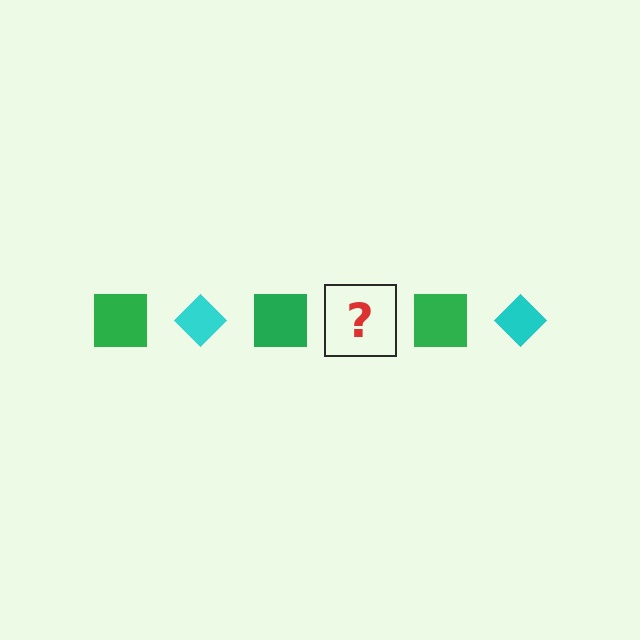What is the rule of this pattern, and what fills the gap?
The rule is that the pattern alternates between green square and cyan diamond. The gap should be filled with a cyan diamond.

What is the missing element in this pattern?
The missing element is a cyan diamond.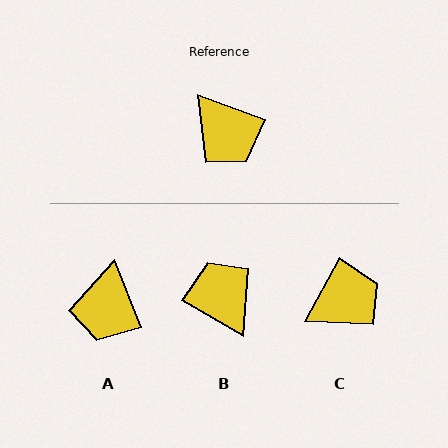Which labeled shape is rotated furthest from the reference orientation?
B, about 169 degrees away.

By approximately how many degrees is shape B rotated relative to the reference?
Approximately 169 degrees counter-clockwise.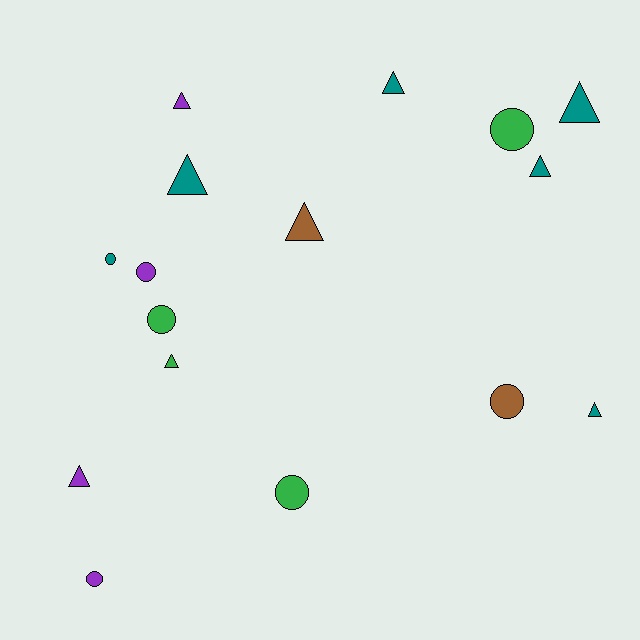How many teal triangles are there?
There are 5 teal triangles.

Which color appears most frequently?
Teal, with 6 objects.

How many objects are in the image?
There are 16 objects.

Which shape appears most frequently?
Triangle, with 9 objects.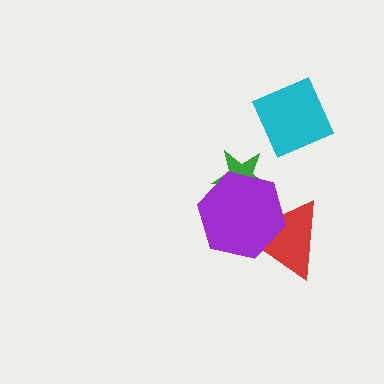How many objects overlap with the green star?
1 object overlaps with the green star.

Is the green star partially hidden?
Yes, it is partially covered by another shape.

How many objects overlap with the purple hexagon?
2 objects overlap with the purple hexagon.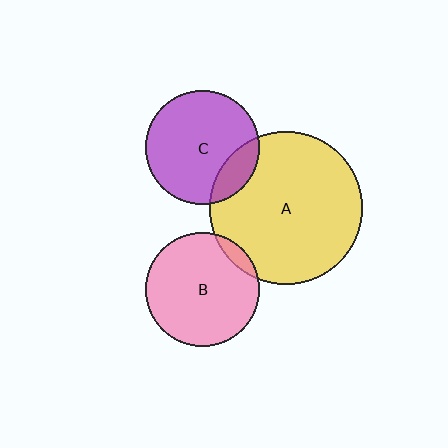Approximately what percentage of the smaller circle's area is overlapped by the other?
Approximately 20%.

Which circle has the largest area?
Circle A (yellow).